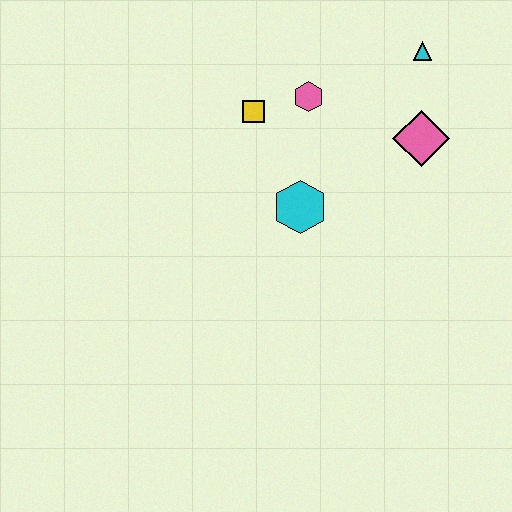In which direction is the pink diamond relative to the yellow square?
The pink diamond is to the right of the yellow square.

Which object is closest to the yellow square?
The pink hexagon is closest to the yellow square.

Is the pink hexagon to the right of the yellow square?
Yes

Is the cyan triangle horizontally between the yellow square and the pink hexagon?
No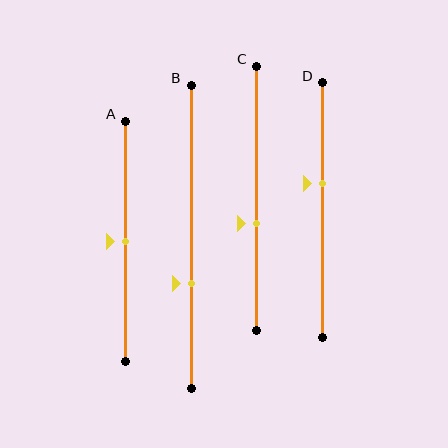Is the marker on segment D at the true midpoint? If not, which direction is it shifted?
No, the marker on segment D is shifted upward by about 10% of the segment length.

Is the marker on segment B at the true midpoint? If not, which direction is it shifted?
No, the marker on segment B is shifted downward by about 16% of the segment length.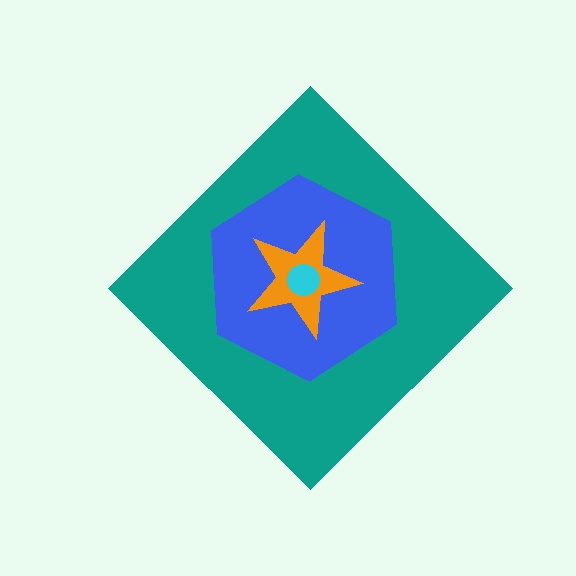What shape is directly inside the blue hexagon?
The orange star.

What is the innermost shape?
The cyan circle.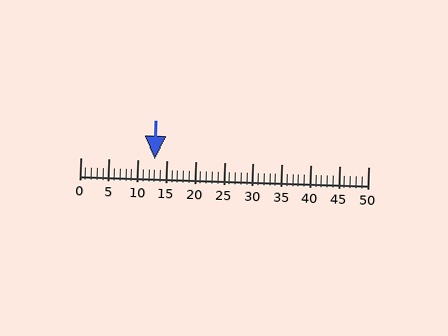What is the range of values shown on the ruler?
The ruler shows values from 0 to 50.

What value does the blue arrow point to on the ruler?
The blue arrow points to approximately 13.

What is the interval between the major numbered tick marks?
The major tick marks are spaced 5 units apart.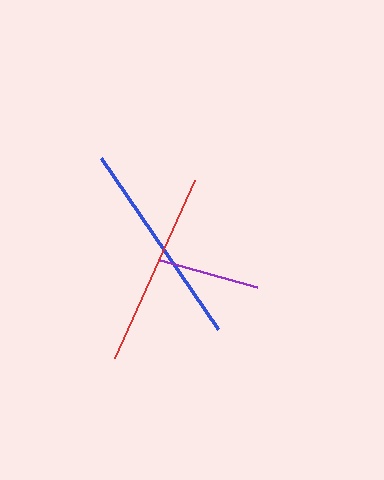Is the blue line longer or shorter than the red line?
The blue line is longer than the red line.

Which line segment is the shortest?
The purple line is the shortest at approximately 101 pixels.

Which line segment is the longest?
The blue line is the longest at approximately 207 pixels.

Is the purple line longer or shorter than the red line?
The red line is longer than the purple line.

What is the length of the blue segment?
The blue segment is approximately 207 pixels long.